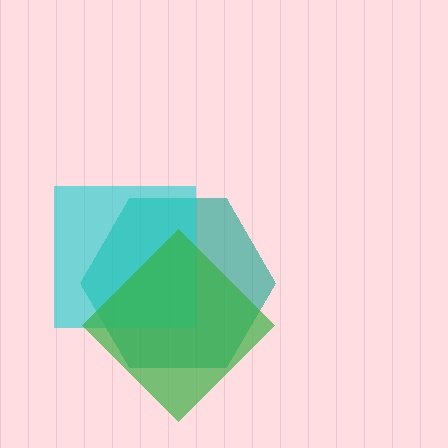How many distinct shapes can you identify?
There are 3 distinct shapes: a teal hexagon, a cyan square, a green diamond.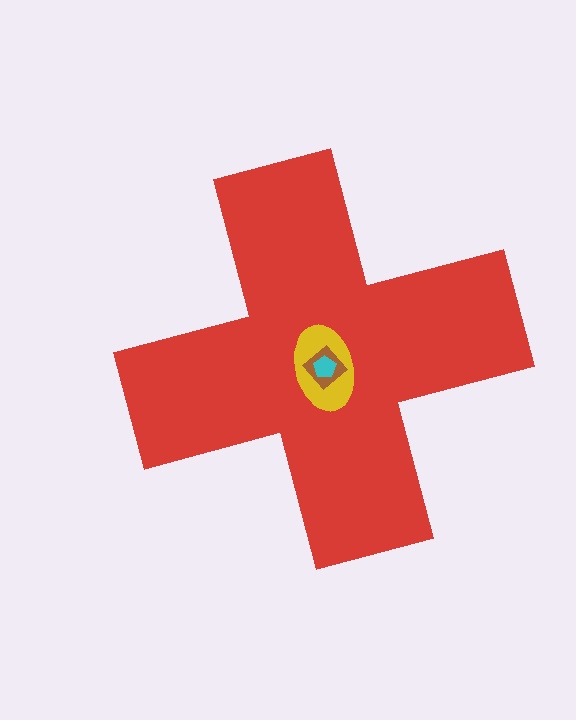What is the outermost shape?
The red cross.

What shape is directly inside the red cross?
The yellow ellipse.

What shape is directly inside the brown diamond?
The cyan pentagon.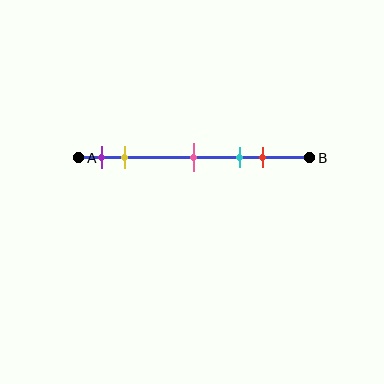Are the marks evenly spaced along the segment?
No, the marks are not evenly spaced.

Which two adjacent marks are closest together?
The purple and yellow marks are the closest adjacent pair.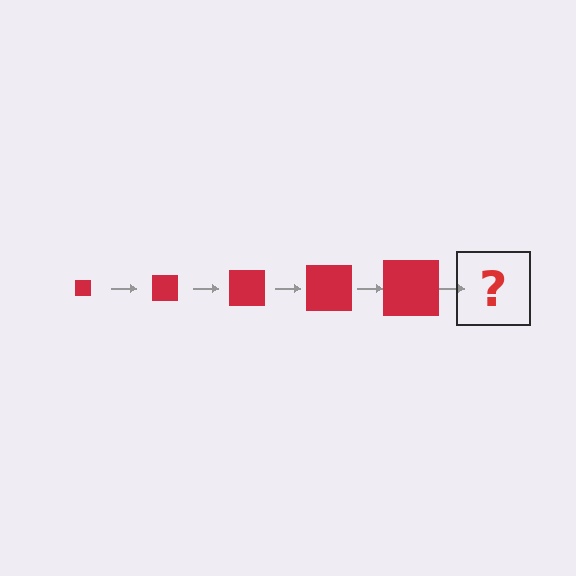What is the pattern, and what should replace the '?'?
The pattern is that the square gets progressively larger each step. The '?' should be a red square, larger than the previous one.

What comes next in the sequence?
The next element should be a red square, larger than the previous one.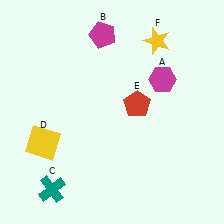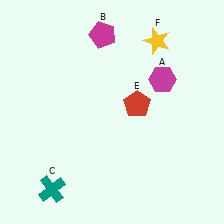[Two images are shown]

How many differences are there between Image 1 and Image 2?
There is 1 difference between the two images.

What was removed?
The yellow square (D) was removed in Image 2.